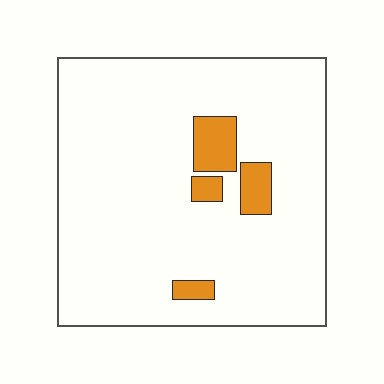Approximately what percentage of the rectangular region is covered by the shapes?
Approximately 10%.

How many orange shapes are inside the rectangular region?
4.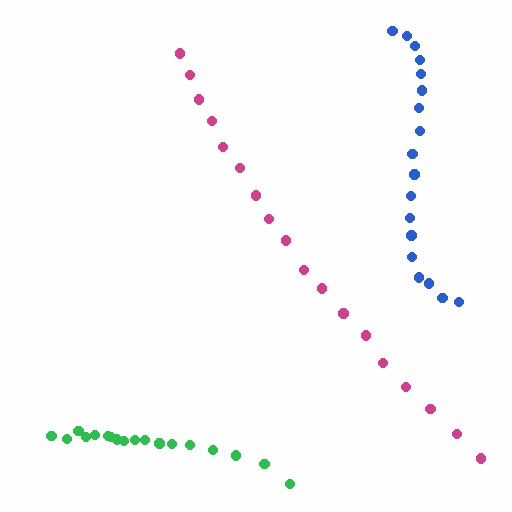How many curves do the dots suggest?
There are 3 distinct paths.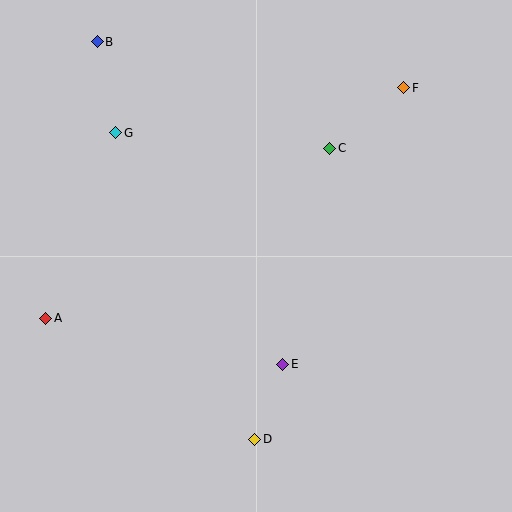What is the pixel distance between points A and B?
The distance between A and B is 281 pixels.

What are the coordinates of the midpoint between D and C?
The midpoint between D and C is at (292, 294).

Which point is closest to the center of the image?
Point E at (283, 364) is closest to the center.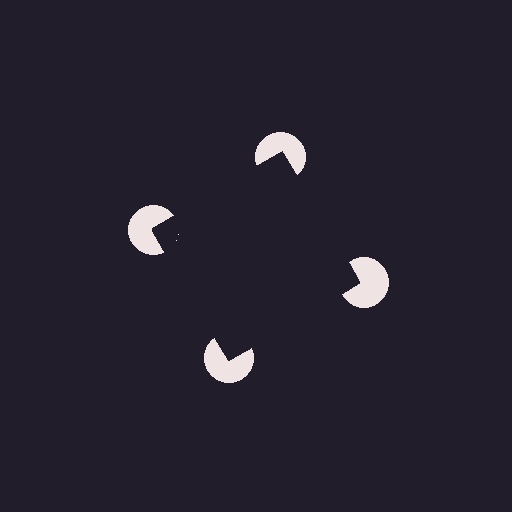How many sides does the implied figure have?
4 sides.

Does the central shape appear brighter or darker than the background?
It typically appears slightly darker than the background, even though no actual brightness change is drawn.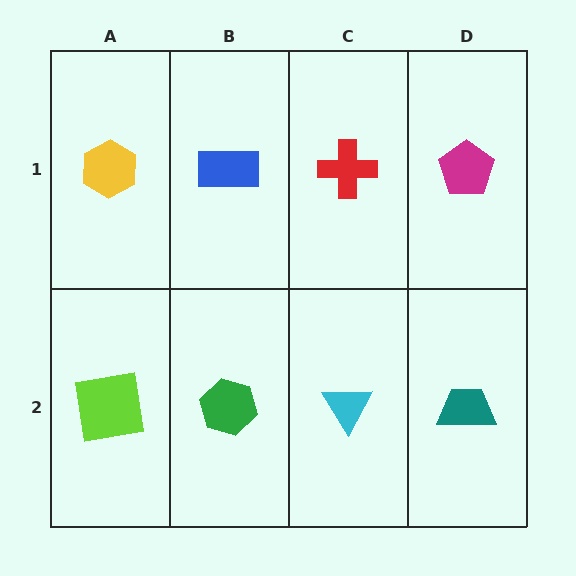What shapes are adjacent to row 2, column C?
A red cross (row 1, column C), a green hexagon (row 2, column B), a teal trapezoid (row 2, column D).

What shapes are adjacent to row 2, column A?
A yellow hexagon (row 1, column A), a green hexagon (row 2, column B).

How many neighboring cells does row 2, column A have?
2.